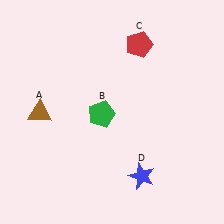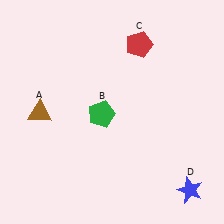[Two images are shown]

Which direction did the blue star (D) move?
The blue star (D) moved right.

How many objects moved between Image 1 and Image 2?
1 object moved between the two images.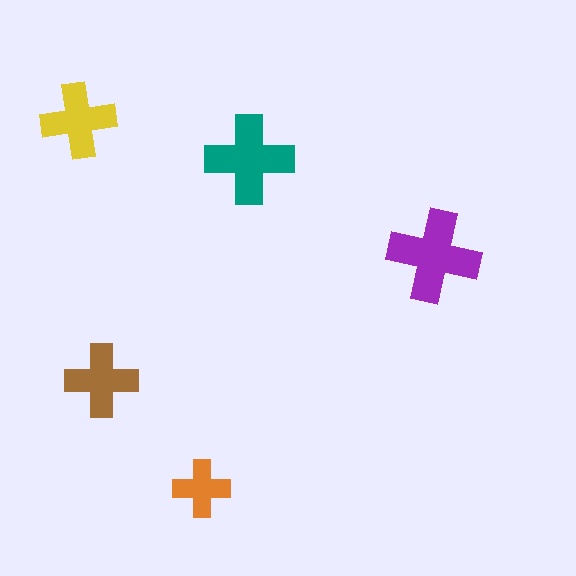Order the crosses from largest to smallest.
the purple one, the teal one, the yellow one, the brown one, the orange one.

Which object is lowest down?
The orange cross is bottommost.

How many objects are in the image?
There are 5 objects in the image.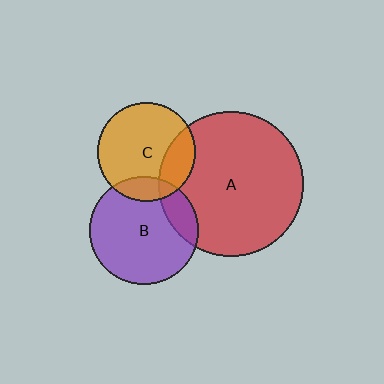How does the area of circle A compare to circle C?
Approximately 2.2 times.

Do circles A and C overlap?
Yes.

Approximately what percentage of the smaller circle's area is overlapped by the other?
Approximately 25%.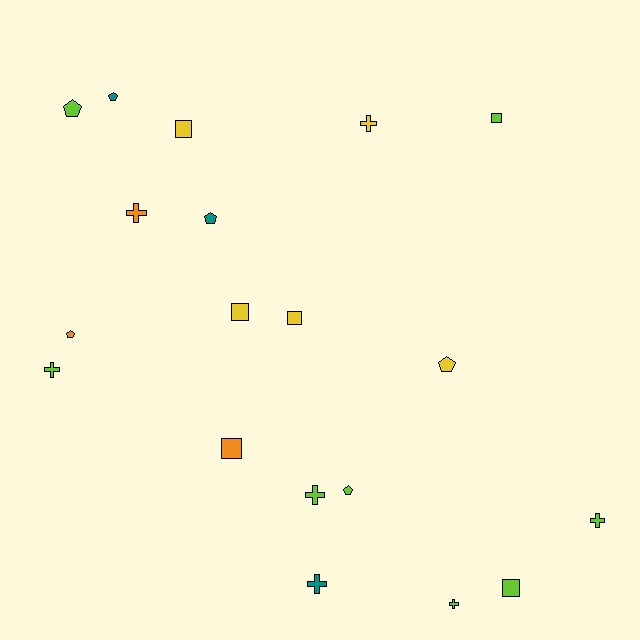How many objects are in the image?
There are 19 objects.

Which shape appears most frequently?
Cross, with 7 objects.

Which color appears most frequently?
Lime, with 8 objects.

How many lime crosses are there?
There are 4 lime crosses.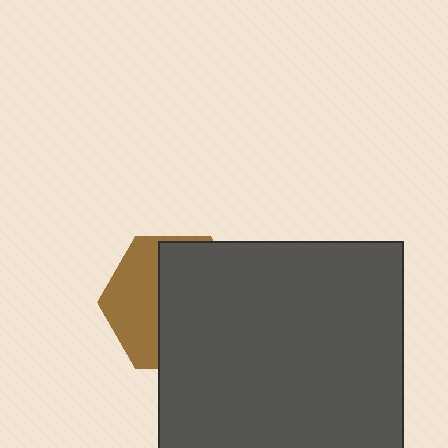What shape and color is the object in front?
The object in front is a dark gray square.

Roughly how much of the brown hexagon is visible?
A small part of it is visible (roughly 38%).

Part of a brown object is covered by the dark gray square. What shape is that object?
It is a hexagon.